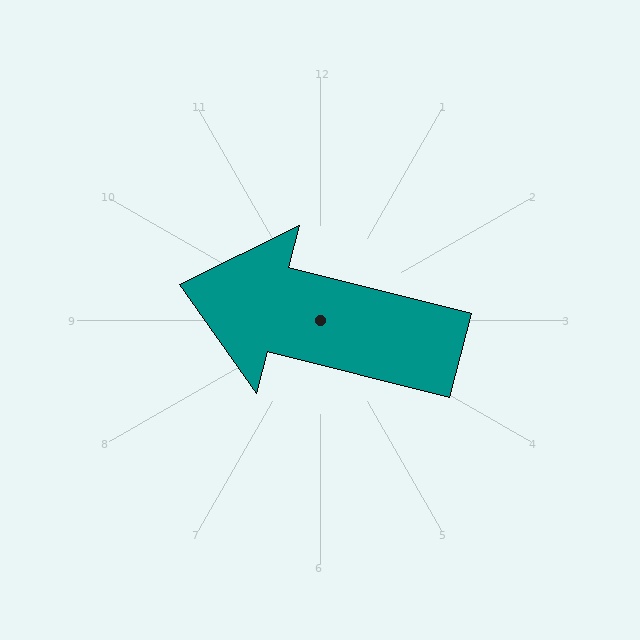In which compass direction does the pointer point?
West.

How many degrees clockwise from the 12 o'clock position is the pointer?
Approximately 284 degrees.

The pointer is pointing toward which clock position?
Roughly 9 o'clock.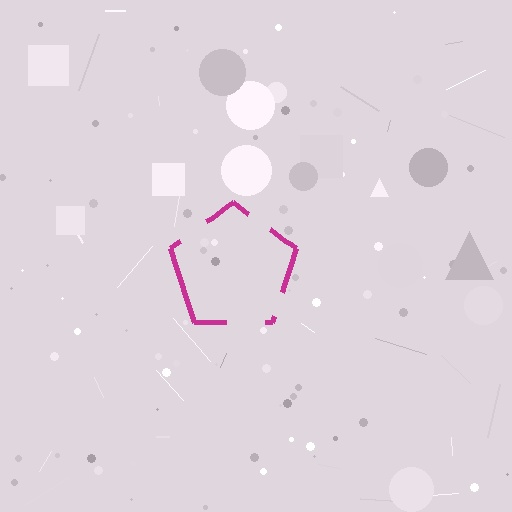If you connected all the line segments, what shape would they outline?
They would outline a pentagon.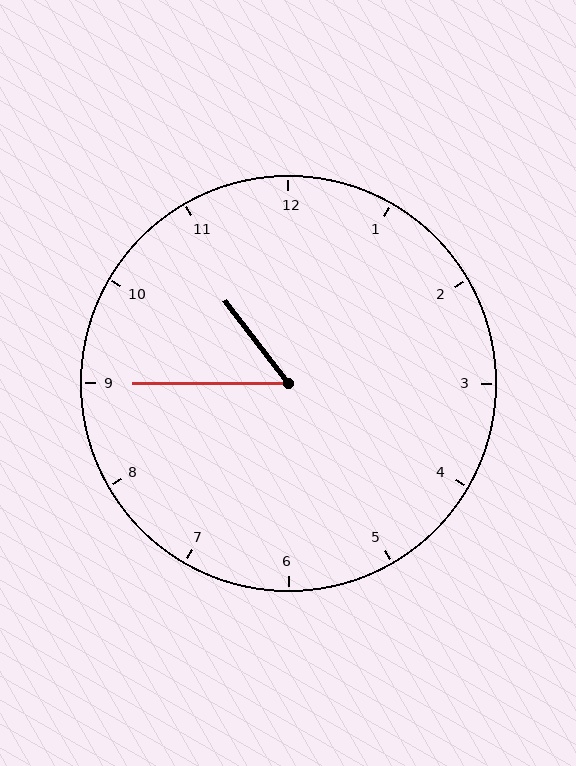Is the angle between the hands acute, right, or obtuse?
It is acute.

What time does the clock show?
10:45.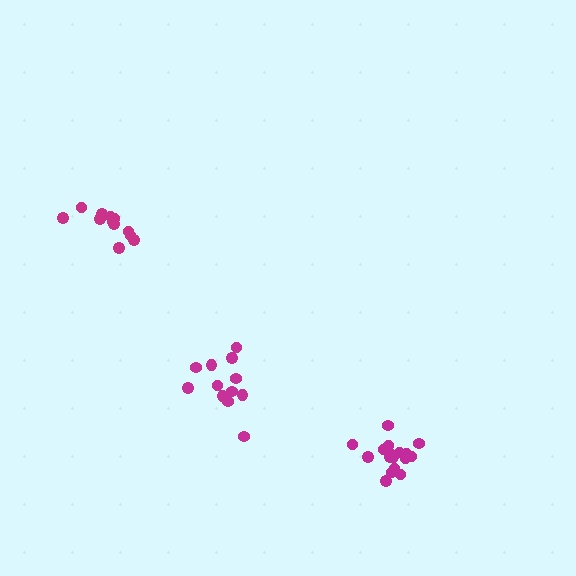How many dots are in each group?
Group 1: 18 dots, Group 2: 12 dots, Group 3: 12 dots (42 total).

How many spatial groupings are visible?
There are 3 spatial groupings.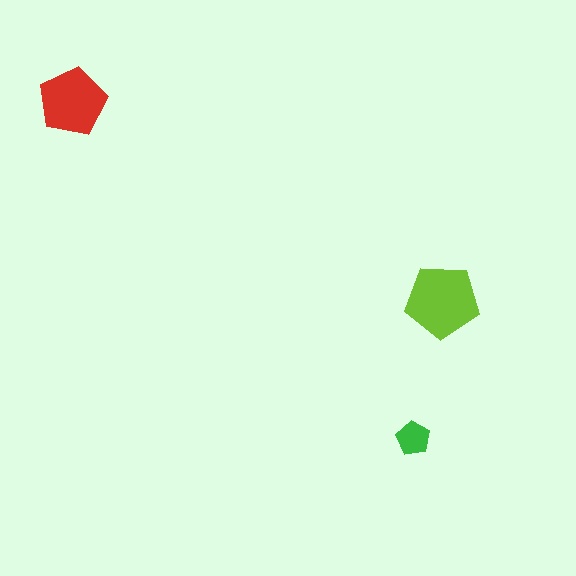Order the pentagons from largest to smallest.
the lime one, the red one, the green one.